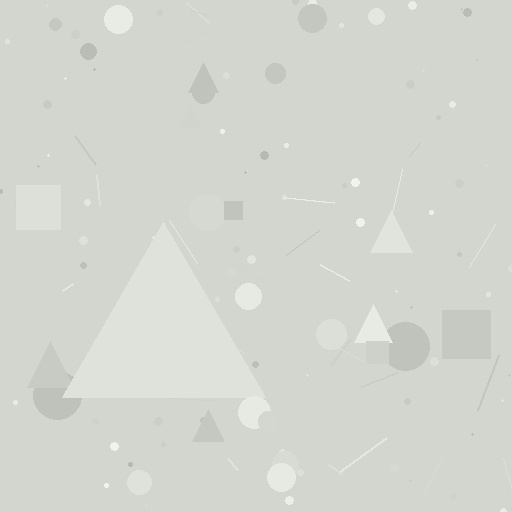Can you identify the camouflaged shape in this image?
The camouflaged shape is a triangle.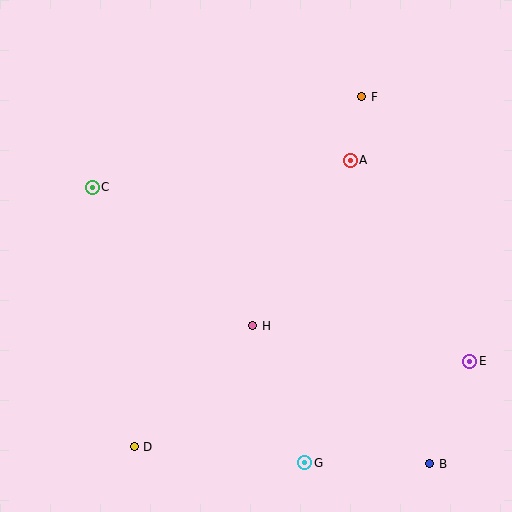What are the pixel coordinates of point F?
Point F is at (362, 97).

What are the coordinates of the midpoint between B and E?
The midpoint between B and E is at (450, 413).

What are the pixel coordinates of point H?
Point H is at (253, 326).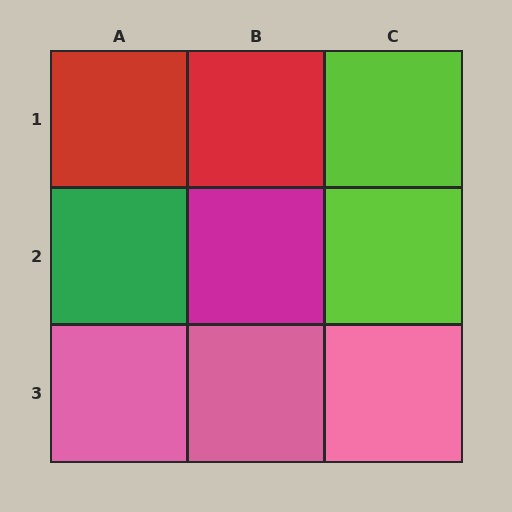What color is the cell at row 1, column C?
Lime.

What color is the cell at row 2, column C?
Lime.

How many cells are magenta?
1 cell is magenta.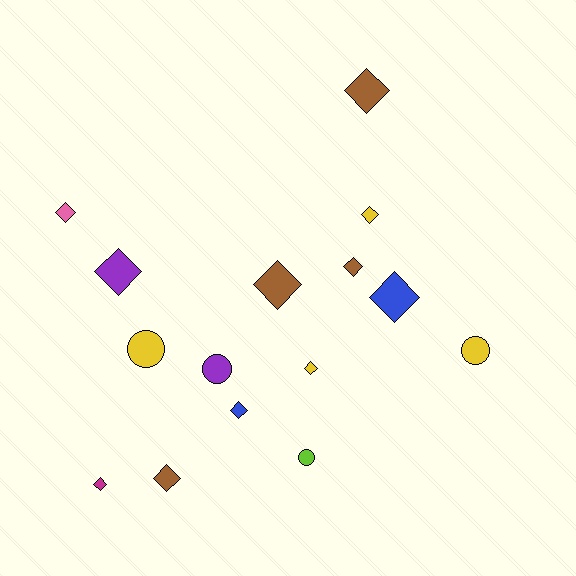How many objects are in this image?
There are 15 objects.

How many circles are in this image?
There are 4 circles.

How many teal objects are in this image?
There are no teal objects.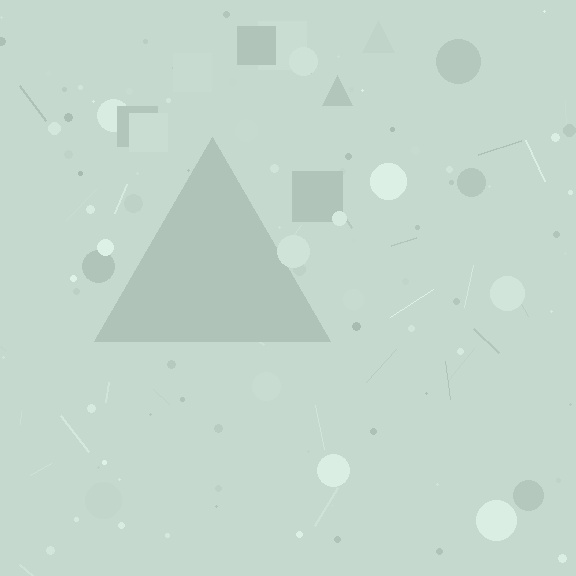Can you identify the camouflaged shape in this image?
The camouflaged shape is a triangle.